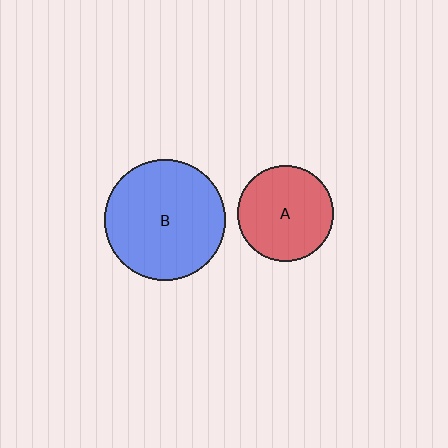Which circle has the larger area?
Circle B (blue).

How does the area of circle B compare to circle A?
Approximately 1.6 times.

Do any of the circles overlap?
No, none of the circles overlap.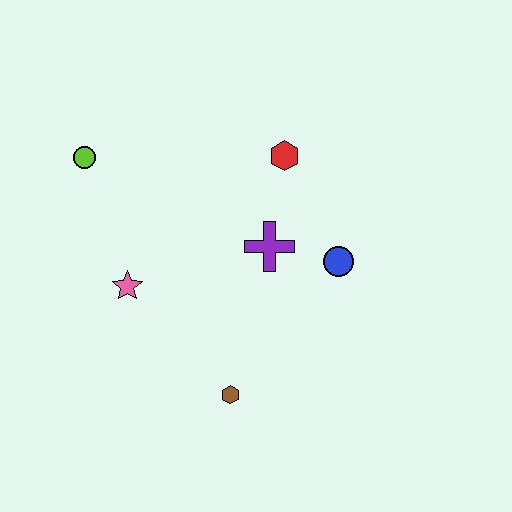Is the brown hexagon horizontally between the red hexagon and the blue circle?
No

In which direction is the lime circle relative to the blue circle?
The lime circle is to the left of the blue circle.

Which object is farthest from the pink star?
The blue circle is farthest from the pink star.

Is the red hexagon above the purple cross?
Yes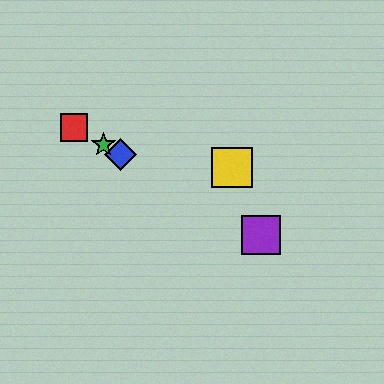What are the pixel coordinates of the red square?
The red square is at (74, 128).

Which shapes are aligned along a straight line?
The red square, the blue diamond, the green star, the purple square are aligned along a straight line.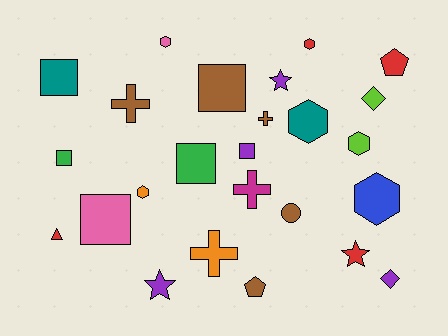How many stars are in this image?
There are 3 stars.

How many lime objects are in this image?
There are 2 lime objects.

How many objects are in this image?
There are 25 objects.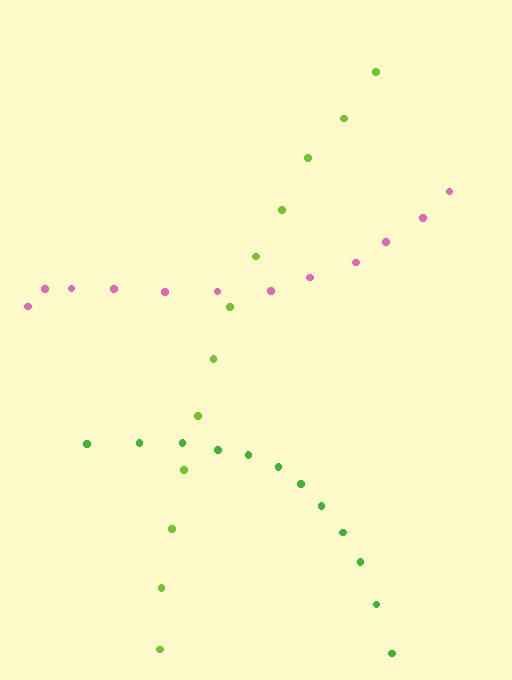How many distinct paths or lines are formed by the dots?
There are 3 distinct paths.